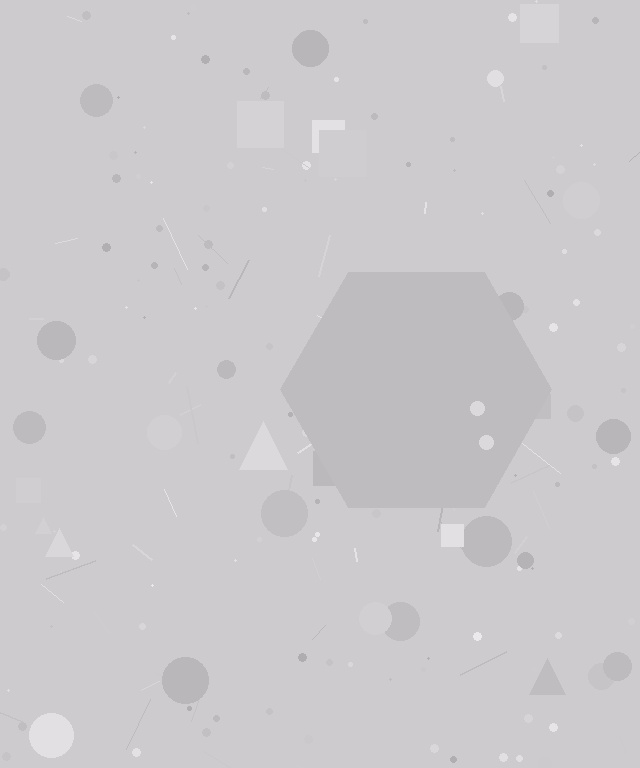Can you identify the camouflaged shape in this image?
The camouflaged shape is a hexagon.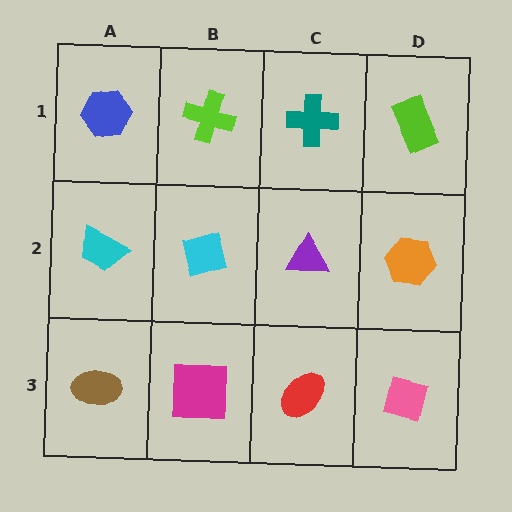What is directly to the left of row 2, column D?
A purple triangle.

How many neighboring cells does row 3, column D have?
2.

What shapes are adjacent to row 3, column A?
A cyan trapezoid (row 2, column A), a magenta square (row 3, column B).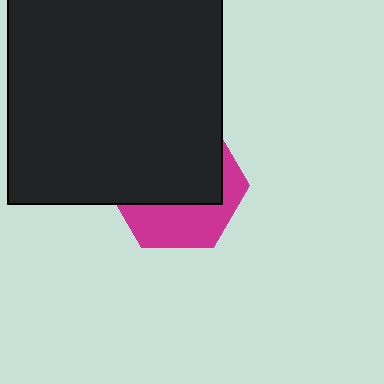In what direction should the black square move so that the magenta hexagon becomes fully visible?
The black square should move up. That is the shortest direction to clear the overlap and leave the magenta hexagon fully visible.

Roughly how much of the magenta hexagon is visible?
A small part of it is visible (roughly 38%).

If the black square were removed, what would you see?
You would see the complete magenta hexagon.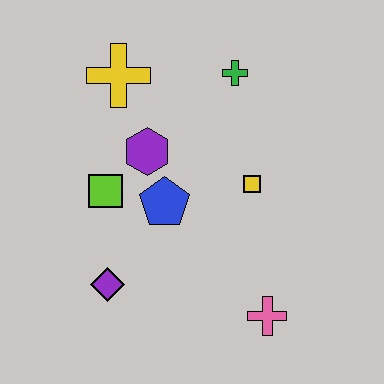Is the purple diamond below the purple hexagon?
Yes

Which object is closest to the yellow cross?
The purple hexagon is closest to the yellow cross.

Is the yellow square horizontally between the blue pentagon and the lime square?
No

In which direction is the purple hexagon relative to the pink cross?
The purple hexagon is above the pink cross.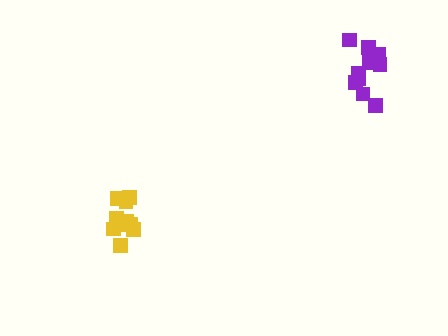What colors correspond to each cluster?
The clusters are colored: purple, yellow.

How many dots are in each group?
Group 1: 10 dots, Group 2: 11 dots (21 total).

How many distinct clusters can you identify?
There are 2 distinct clusters.